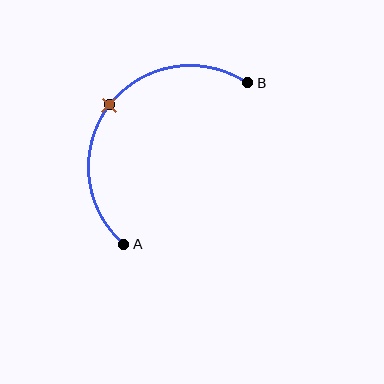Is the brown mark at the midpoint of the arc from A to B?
Yes. The brown mark lies on the arc at equal arc-length from both A and B — it is the arc midpoint.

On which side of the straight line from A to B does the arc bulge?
The arc bulges above and to the left of the straight line connecting A and B.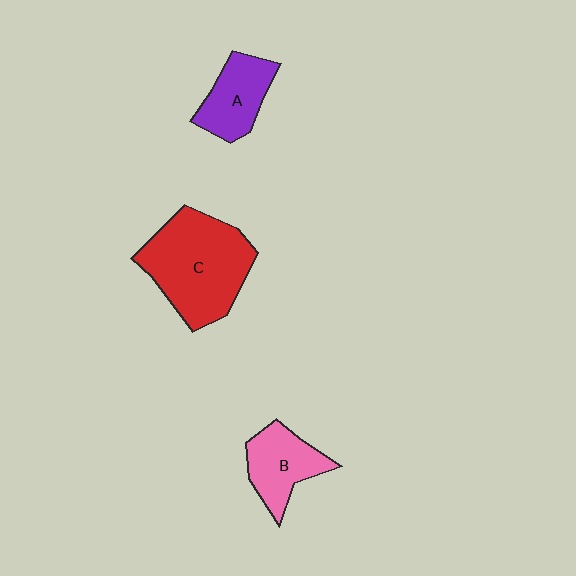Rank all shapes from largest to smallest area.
From largest to smallest: C (red), B (pink), A (purple).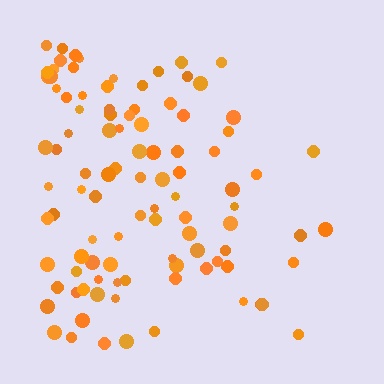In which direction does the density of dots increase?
From right to left, with the left side densest.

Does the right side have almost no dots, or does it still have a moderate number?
Still a moderate number, just noticeably fewer than the left.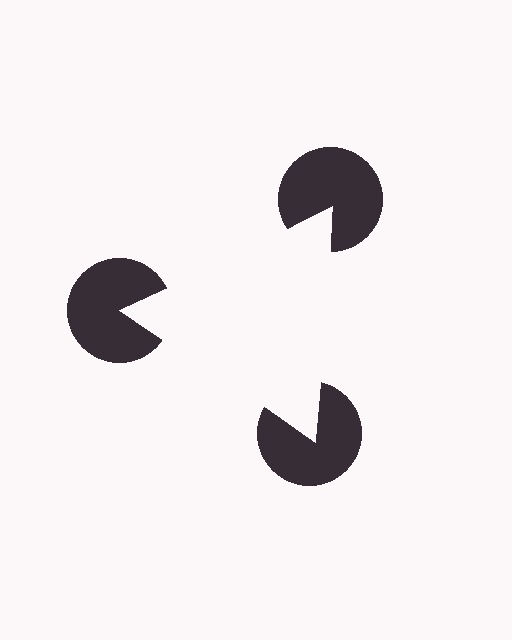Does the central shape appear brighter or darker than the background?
It typically appears slightly brighter than the background, even though no actual brightness change is drawn.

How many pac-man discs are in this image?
There are 3 — one at each vertex of the illusory triangle.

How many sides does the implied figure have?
3 sides.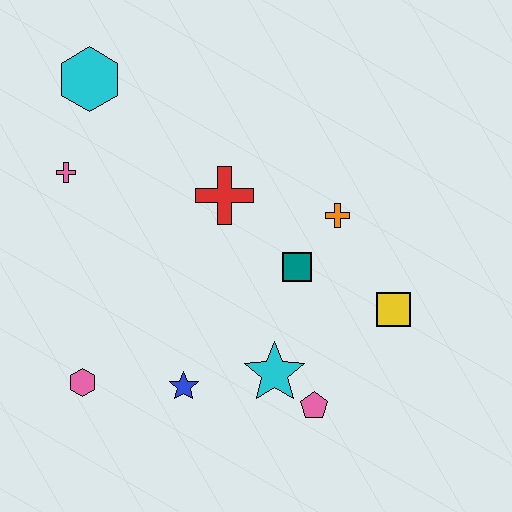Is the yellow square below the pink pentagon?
No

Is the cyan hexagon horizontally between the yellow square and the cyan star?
No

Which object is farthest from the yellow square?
The cyan hexagon is farthest from the yellow square.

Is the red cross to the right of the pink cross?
Yes